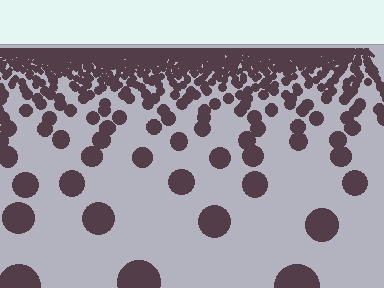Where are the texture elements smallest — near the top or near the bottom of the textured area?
Near the top.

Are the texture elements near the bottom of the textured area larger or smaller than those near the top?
Larger. Near the bottom, elements are closer to the viewer and appear at a bigger on-screen size.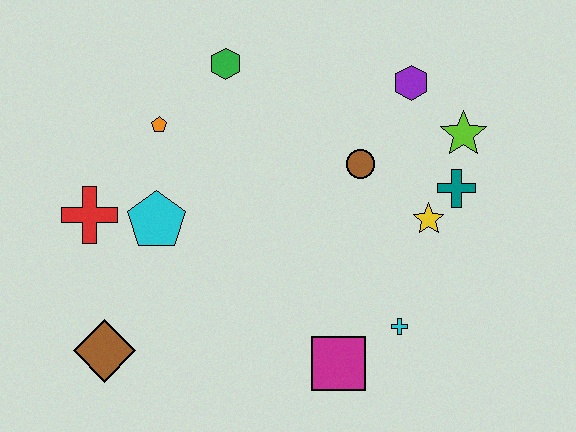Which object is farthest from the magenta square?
The green hexagon is farthest from the magenta square.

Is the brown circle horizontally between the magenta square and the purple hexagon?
Yes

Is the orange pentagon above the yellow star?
Yes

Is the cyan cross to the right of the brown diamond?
Yes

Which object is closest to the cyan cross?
The magenta square is closest to the cyan cross.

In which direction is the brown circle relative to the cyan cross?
The brown circle is above the cyan cross.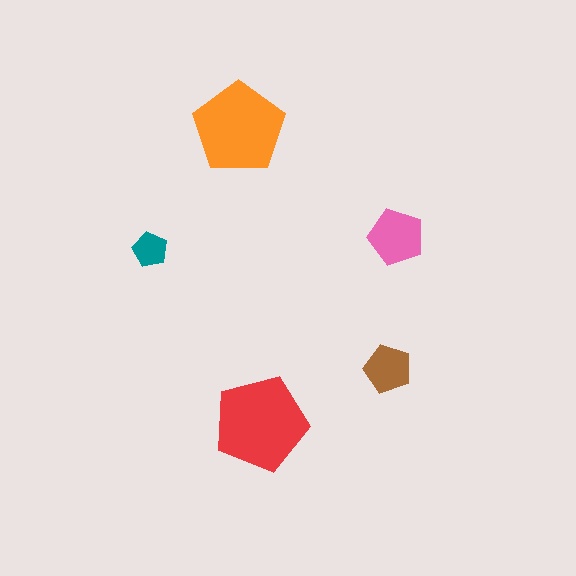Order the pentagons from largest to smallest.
the red one, the orange one, the pink one, the brown one, the teal one.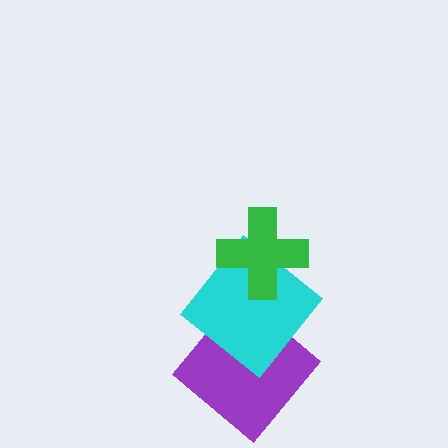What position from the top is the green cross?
The green cross is 1st from the top.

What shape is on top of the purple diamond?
The cyan diamond is on top of the purple diamond.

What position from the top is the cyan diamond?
The cyan diamond is 2nd from the top.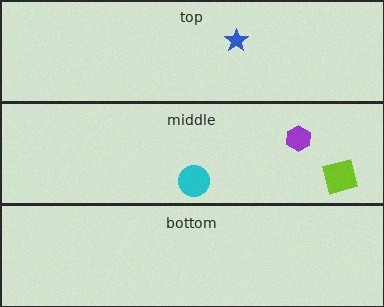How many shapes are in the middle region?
4.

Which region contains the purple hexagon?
The middle region.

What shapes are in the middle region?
The orange semicircle, the lime square, the purple hexagon, the cyan circle.